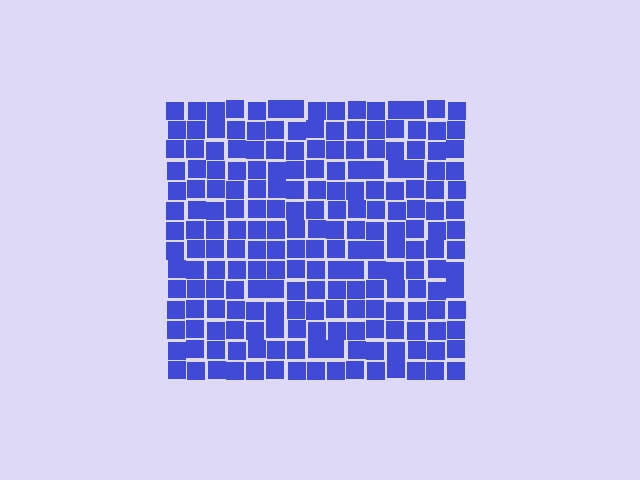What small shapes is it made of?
It is made of small squares.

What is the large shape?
The large shape is a square.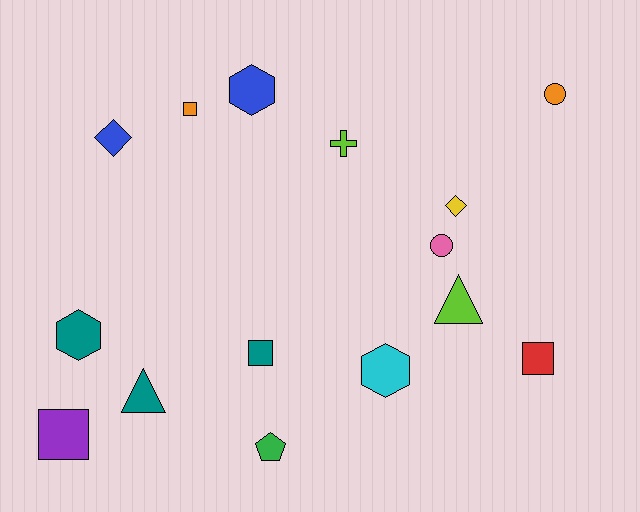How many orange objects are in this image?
There are 2 orange objects.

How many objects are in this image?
There are 15 objects.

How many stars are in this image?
There are no stars.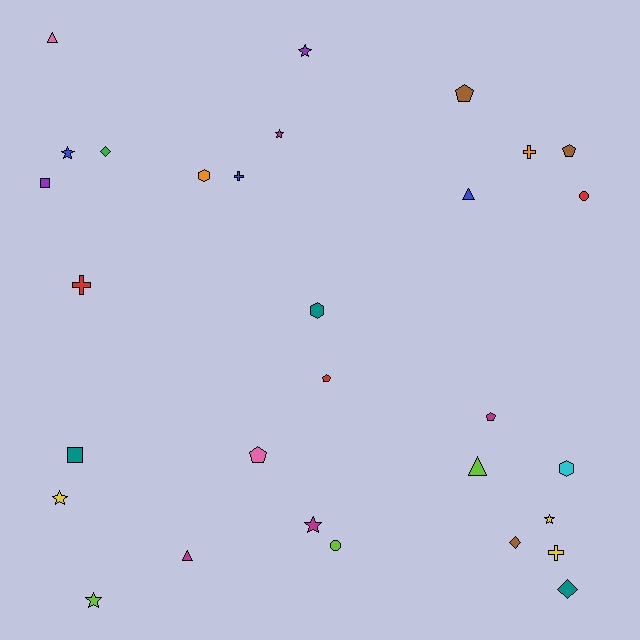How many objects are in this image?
There are 30 objects.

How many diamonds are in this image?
There are 3 diamonds.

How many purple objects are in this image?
There are 2 purple objects.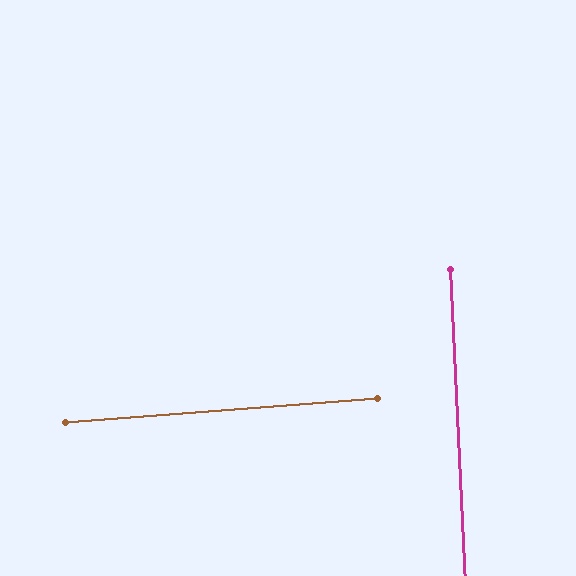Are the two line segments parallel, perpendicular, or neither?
Perpendicular — they meet at approximately 88°.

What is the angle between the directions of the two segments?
Approximately 88 degrees.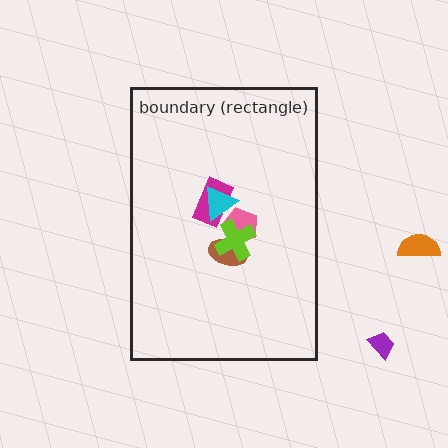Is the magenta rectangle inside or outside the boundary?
Inside.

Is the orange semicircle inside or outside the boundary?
Outside.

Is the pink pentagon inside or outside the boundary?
Inside.